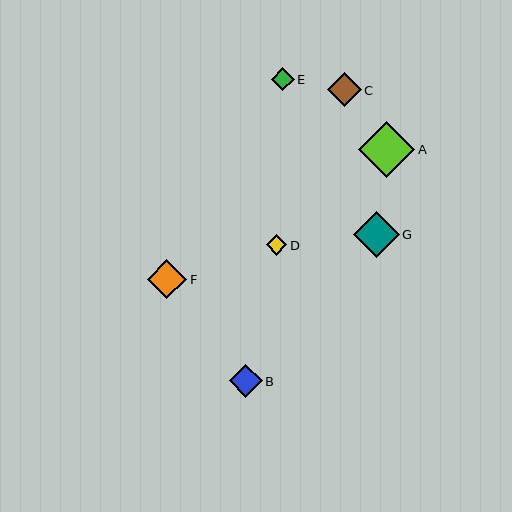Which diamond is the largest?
Diamond A is the largest with a size of approximately 56 pixels.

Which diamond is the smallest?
Diamond D is the smallest with a size of approximately 21 pixels.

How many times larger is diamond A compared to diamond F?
Diamond A is approximately 1.4 times the size of diamond F.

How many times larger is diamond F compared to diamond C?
Diamond F is approximately 1.2 times the size of diamond C.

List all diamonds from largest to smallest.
From largest to smallest: A, G, F, C, B, E, D.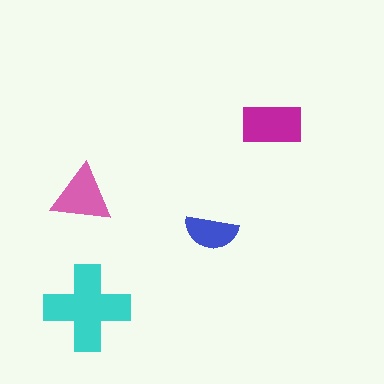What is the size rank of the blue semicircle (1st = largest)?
4th.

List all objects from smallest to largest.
The blue semicircle, the pink triangle, the magenta rectangle, the cyan cross.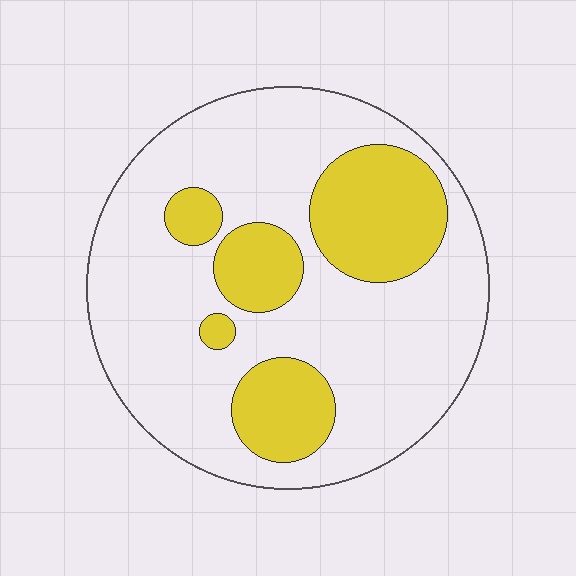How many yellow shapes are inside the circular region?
5.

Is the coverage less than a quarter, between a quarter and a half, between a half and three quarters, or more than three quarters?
Between a quarter and a half.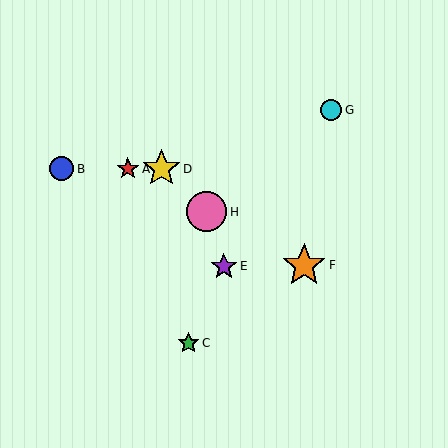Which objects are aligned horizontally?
Objects A, B, D are aligned horizontally.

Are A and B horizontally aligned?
Yes, both are at y≈169.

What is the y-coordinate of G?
Object G is at y≈110.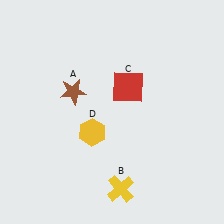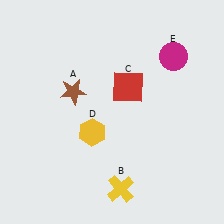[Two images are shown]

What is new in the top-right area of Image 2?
A magenta circle (E) was added in the top-right area of Image 2.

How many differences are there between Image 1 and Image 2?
There is 1 difference between the two images.